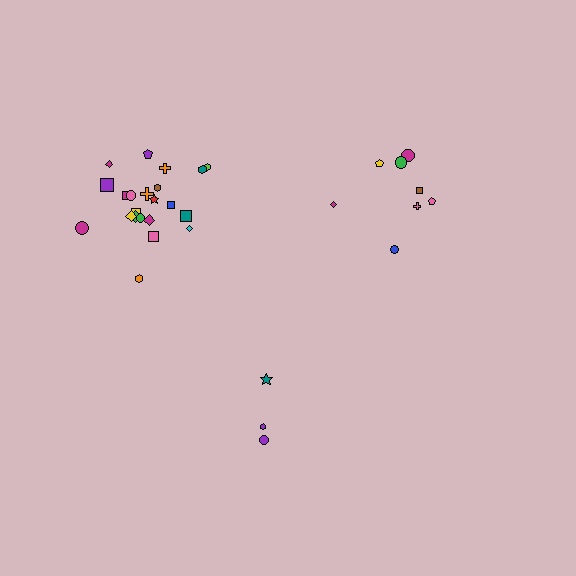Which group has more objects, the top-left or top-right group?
The top-left group.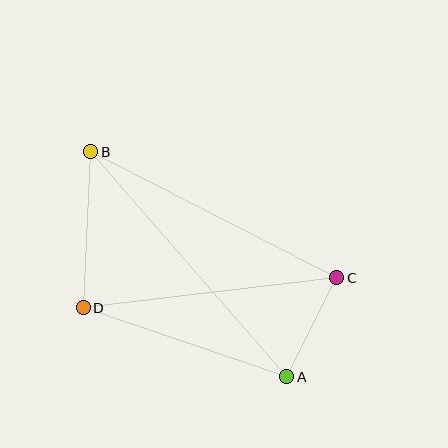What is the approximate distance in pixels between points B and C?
The distance between B and C is approximately 277 pixels.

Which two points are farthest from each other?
Points A and B are farthest from each other.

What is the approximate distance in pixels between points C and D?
The distance between C and D is approximately 255 pixels.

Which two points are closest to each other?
Points A and C are closest to each other.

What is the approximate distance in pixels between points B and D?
The distance between B and D is approximately 157 pixels.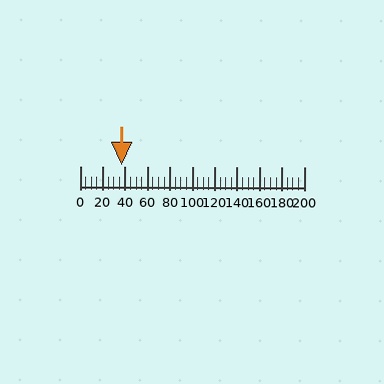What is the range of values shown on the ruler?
The ruler shows values from 0 to 200.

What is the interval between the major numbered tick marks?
The major tick marks are spaced 20 units apart.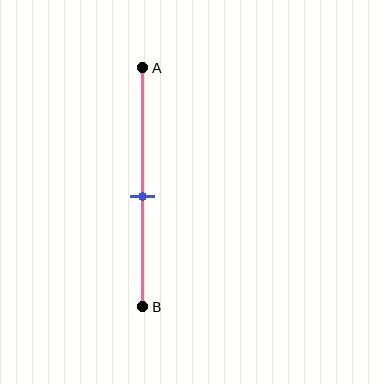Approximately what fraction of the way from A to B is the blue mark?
The blue mark is approximately 55% of the way from A to B.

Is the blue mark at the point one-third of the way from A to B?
No, the mark is at about 55% from A, not at the 33% one-third point.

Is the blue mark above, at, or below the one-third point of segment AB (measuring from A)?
The blue mark is below the one-third point of segment AB.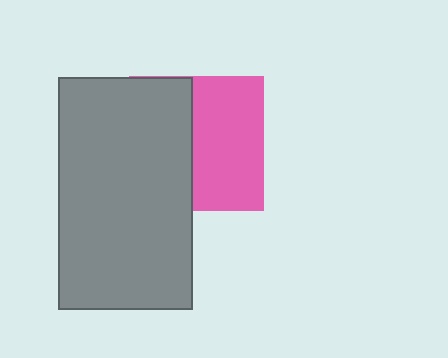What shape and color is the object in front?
The object in front is a gray rectangle.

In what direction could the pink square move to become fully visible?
The pink square could move right. That would shift it out from behind the gray rectangle entirely.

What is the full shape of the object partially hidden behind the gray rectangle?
The partially hidden object is a pink square.